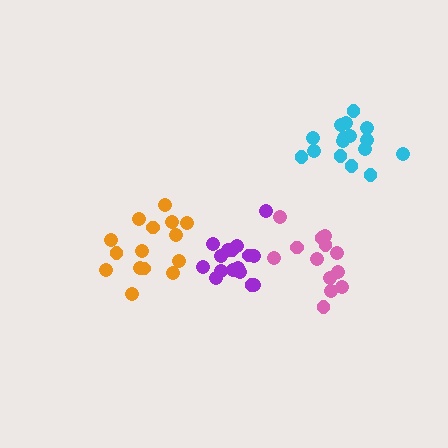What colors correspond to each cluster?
The clusters are colored: cyan, orange, pink, purple.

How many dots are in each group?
Group 1: 16 dots, Group 2: 15 dots, Group 3: 13 dots, Group 4: 16 dots (60 total).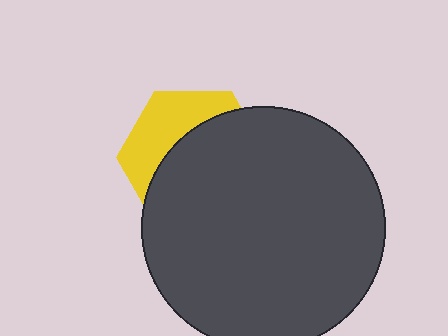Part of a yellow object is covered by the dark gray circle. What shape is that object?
It is a hexagon.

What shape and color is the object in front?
The object in front is a dark gray circle.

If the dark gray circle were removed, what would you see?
You would see the complete yellow hexagon.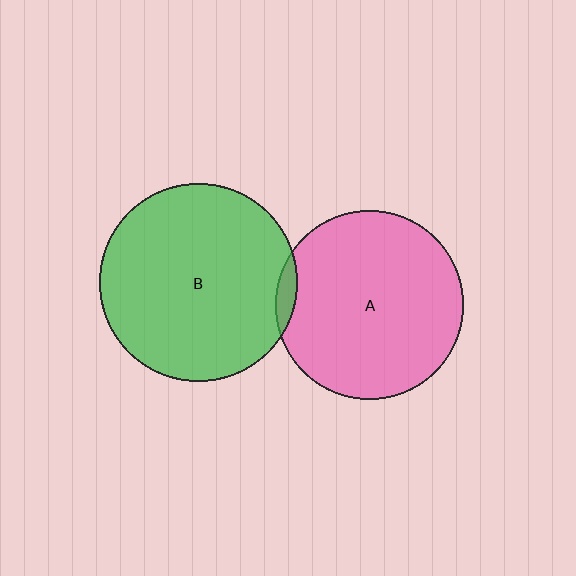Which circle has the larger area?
Circle B (green).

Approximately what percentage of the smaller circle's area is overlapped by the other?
Approximately 5%.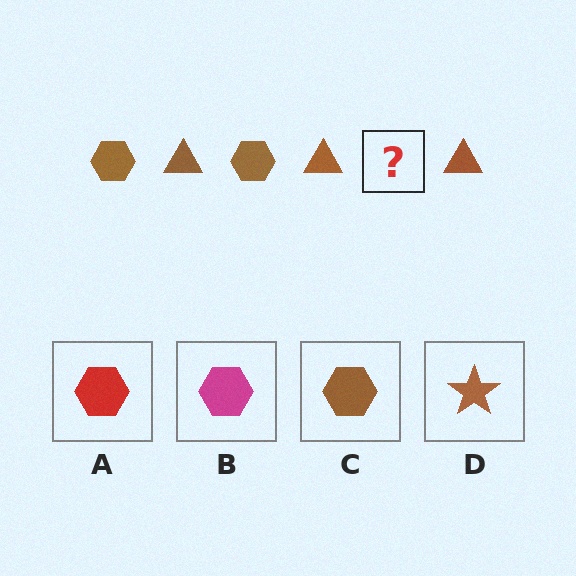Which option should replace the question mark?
Option C.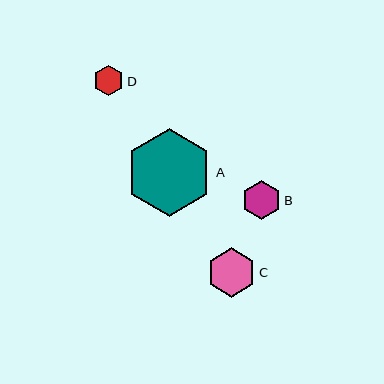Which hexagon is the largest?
Hexagon A is the largest with a size of approximately 87 pixels.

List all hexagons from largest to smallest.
From largest to smallest: A, C, B, D.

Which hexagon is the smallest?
Hexagon D is the smallest with a size of approximately 30 pixels.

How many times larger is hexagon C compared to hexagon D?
Hexagon C is approximately 1.6 times the size of hexagon D.